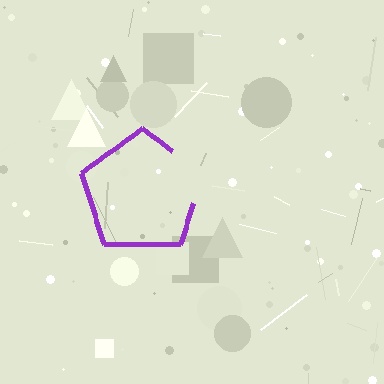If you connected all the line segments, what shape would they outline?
They would outline a pentagon.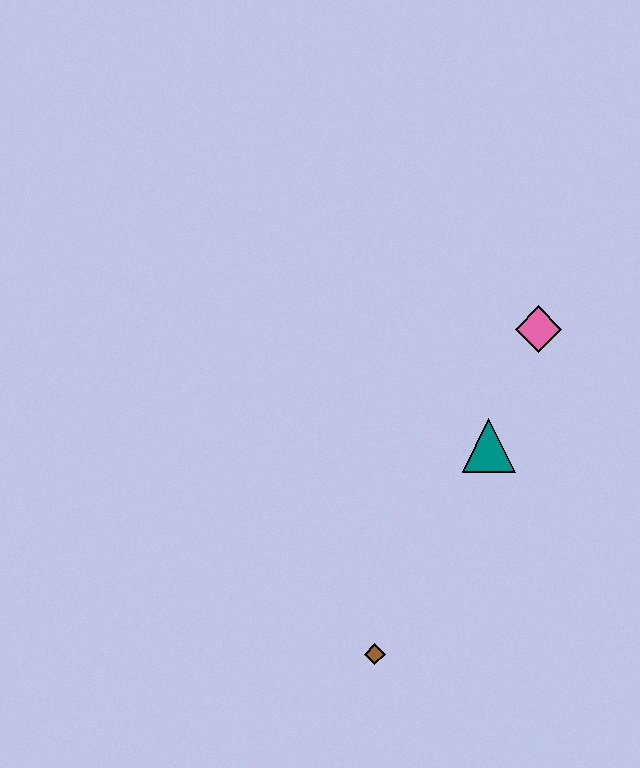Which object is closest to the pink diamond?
The teal triangle is closest to the pink diamond.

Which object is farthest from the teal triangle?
The brown diamond is farthest from the teal triangle.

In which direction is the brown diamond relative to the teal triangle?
The brown diamond is below the teal triangle.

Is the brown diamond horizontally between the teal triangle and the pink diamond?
No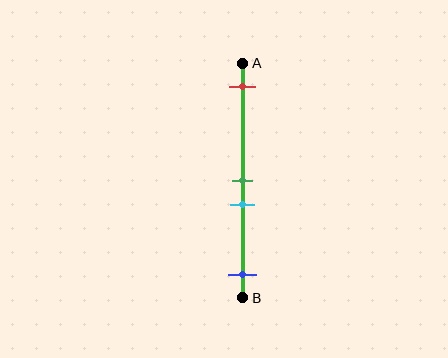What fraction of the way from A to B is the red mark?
The red mark is approximately 10% (0.1) of the way from A to B.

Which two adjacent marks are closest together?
The green and cyan marks are the closest adjacent pair.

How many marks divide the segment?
There are 4 marks dividing the segment.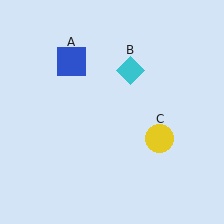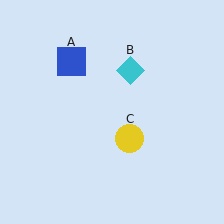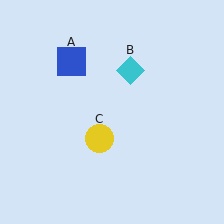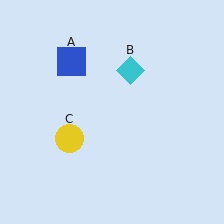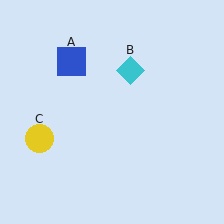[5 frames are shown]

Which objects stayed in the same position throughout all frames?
Blue square (object A) and cyan diamond (object B) remained stationary.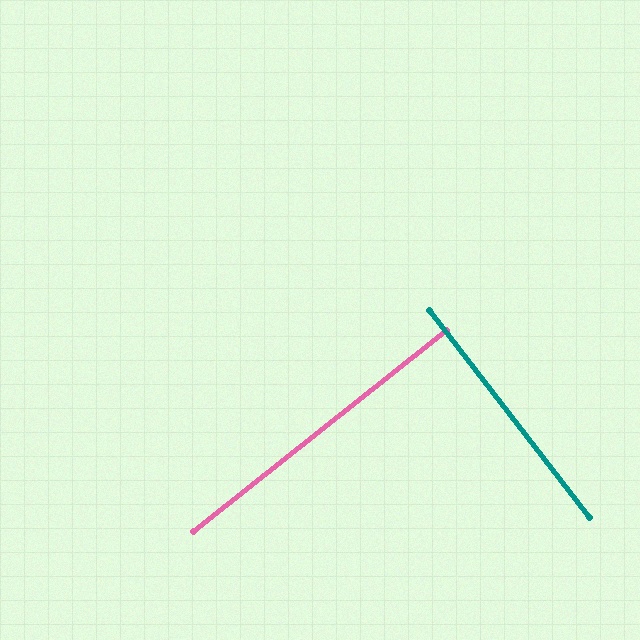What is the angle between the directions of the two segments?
Approximately 89 degrees.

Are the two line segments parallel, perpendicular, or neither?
Perpendicular — they meet at approximately 89°.